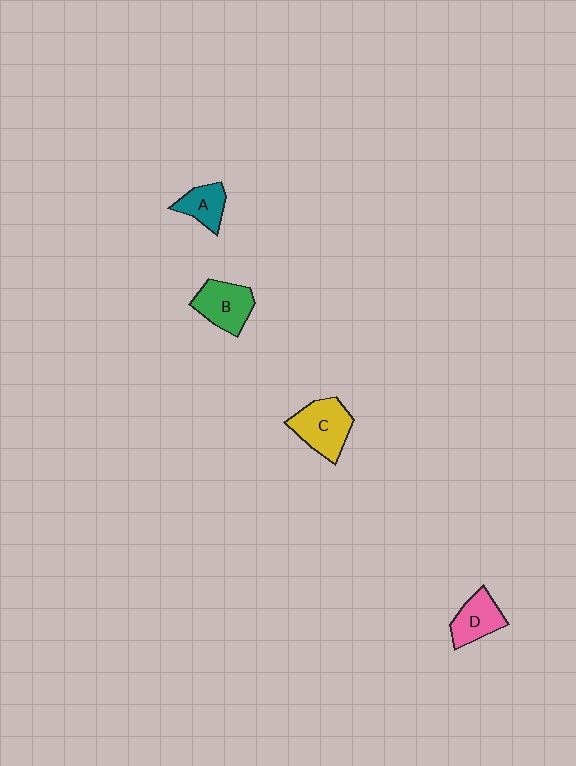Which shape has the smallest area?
Shape A (teal).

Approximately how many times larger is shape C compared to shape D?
Approximately 1.3 times.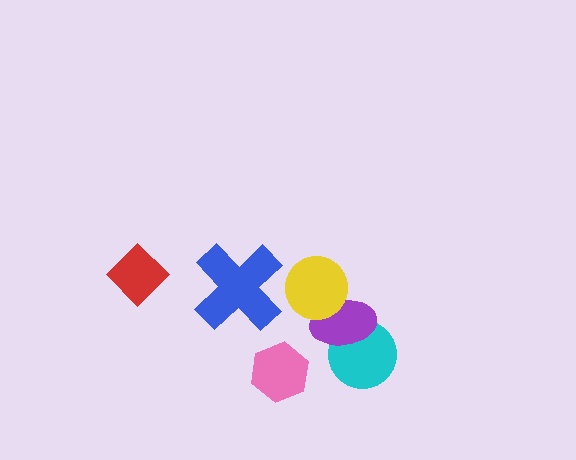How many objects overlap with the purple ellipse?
2 objects overlap with the purple ellipse.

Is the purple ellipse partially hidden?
Yes, it is partially covered by another shape.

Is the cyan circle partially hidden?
Yes, it is partially covered by another shape.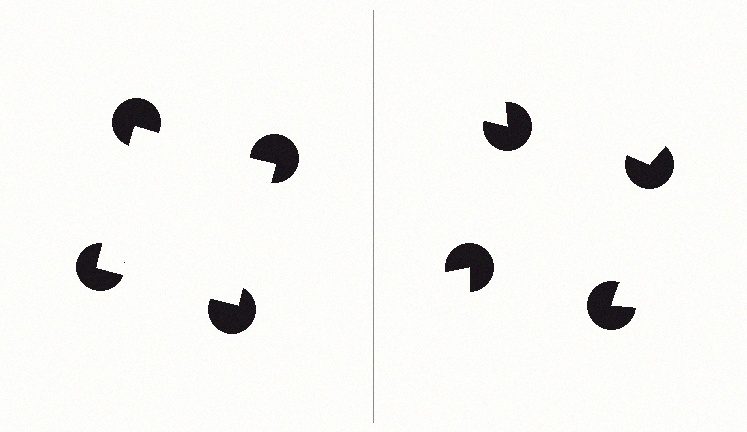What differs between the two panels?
The pac-man discs are positioned identically on both sides; only the wedge orientations differ. On the left they align to a square; on the right they are misaligned.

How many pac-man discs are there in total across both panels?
8 — 4 on each side.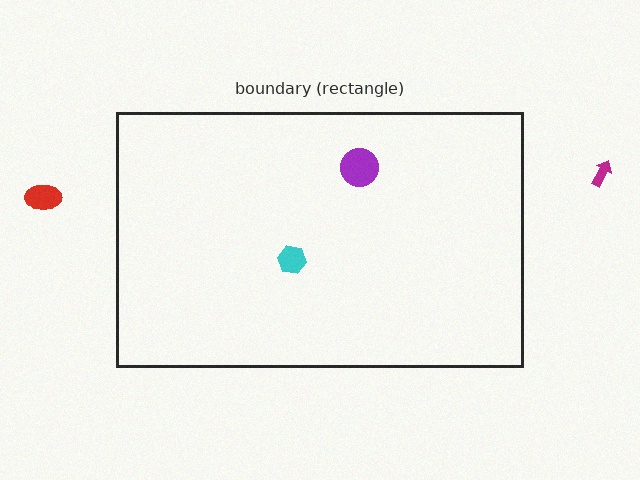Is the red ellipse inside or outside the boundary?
Outside.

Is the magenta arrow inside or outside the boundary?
Outside.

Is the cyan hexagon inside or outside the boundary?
Inside.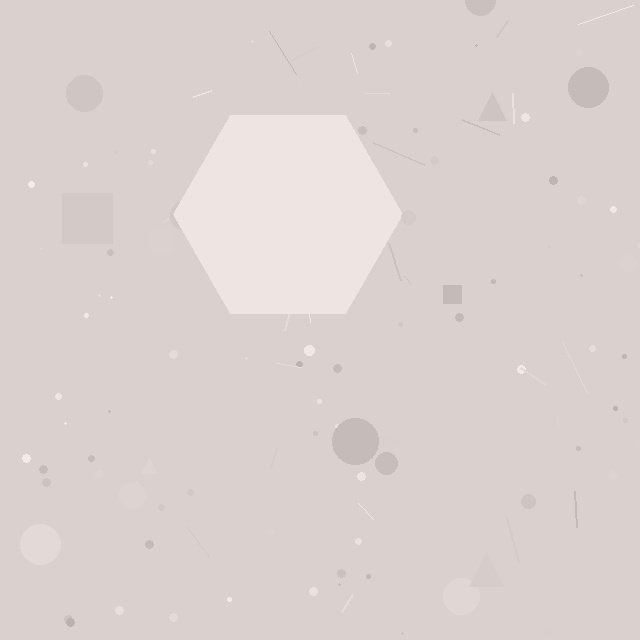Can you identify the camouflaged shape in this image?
The camouflaged shape is a hexagon.